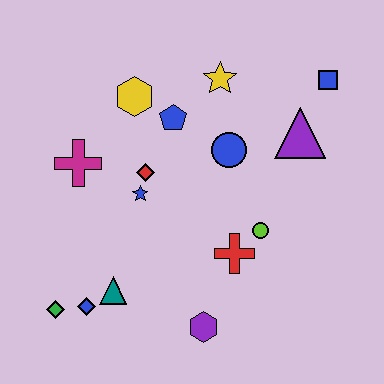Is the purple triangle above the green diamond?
Yes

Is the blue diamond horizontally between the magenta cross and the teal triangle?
Yes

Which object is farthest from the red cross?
The blue square is farthest from the red cross.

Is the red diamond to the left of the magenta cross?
No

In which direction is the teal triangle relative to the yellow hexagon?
The teal triangle is below the yellow hexagon.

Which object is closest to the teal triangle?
The blue diamond is closest to the teal triangle.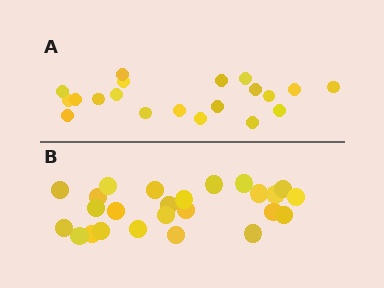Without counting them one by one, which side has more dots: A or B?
Region B (the bottom region) has more dots.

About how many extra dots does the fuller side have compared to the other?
Region B has about 5 more dots than region A.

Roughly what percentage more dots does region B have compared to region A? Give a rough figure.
About 25% more.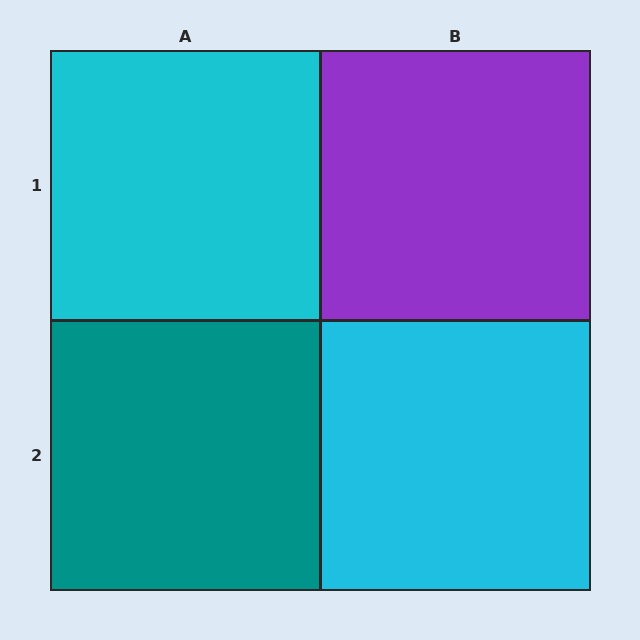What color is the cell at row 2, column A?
Teal.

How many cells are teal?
1 cell is teal.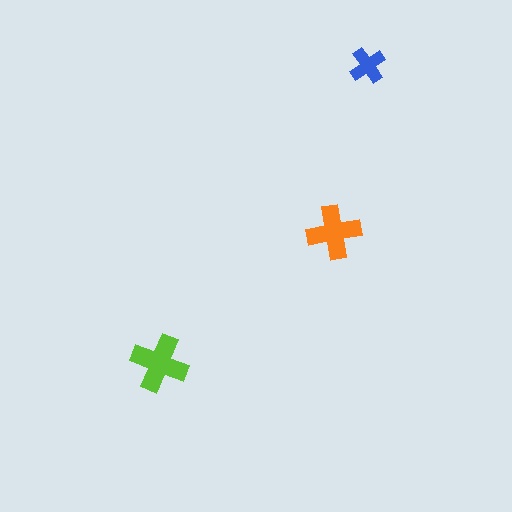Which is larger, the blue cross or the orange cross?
The orange one.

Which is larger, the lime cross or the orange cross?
The lime one.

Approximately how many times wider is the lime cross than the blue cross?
About 1.5 times wider.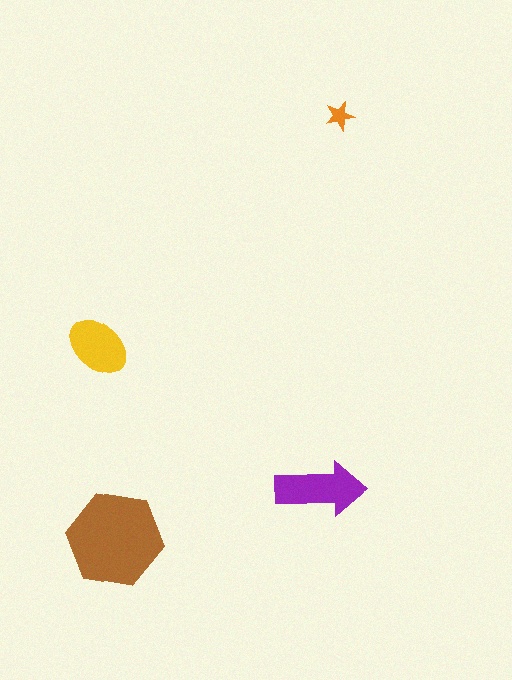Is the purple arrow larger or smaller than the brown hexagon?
Smaller.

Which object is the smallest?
The orange star.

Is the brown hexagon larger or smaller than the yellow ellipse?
Larger.